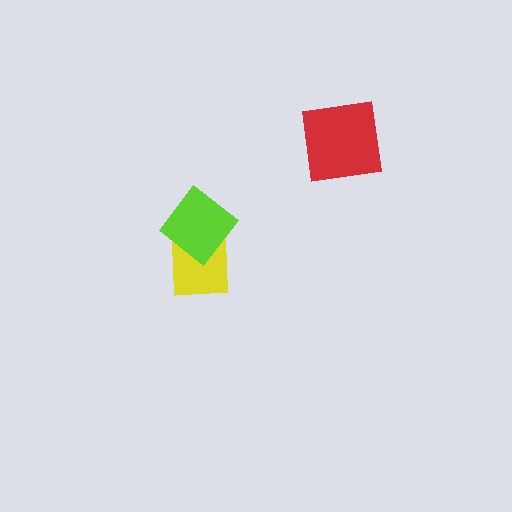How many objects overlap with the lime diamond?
1 object overlaps with the lime diamond.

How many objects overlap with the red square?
0 objects overlap with the red square.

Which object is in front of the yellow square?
The lime diamond is in front of the yellow square.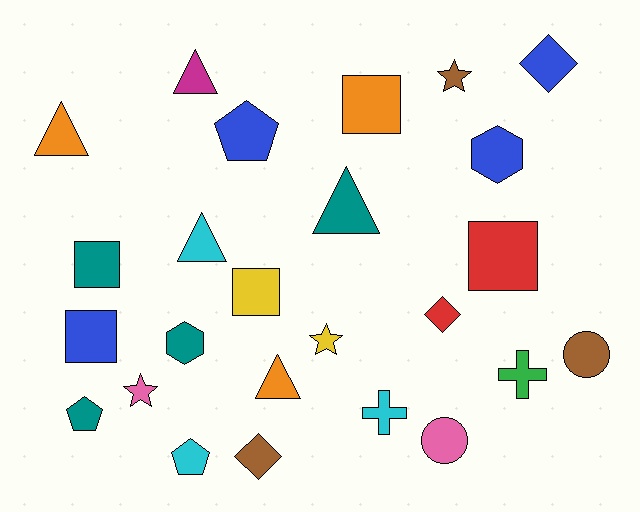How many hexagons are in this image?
There are 2 hexagons.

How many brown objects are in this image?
There are 3 brown objects.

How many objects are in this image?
There are 25 objects.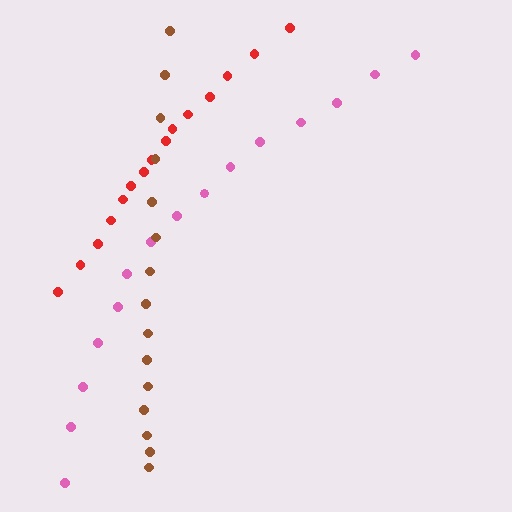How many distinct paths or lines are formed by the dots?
There are 3 distinct paths.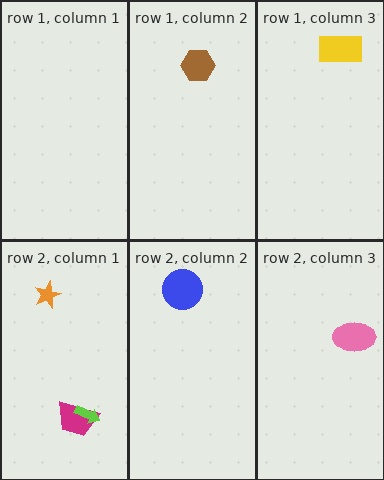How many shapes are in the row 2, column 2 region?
1.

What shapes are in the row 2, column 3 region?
The pink ellipse.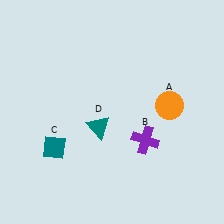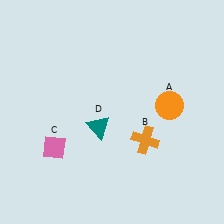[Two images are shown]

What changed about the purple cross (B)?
In Image 1, B is purple. In Image 2, it changed to orange.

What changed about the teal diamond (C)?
In Image 1, C is teal. In Image 2, it changed to pink.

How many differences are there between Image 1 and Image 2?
There are 2 differences between the two images.